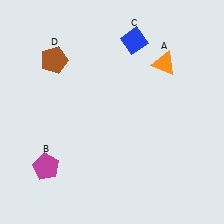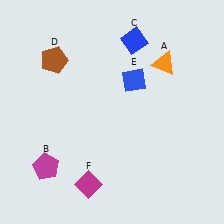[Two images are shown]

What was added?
A blue diamond (E), a magenta diamond (F) were added in Image 2.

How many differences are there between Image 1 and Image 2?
There are 2 differences between the two images.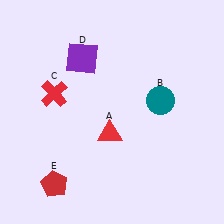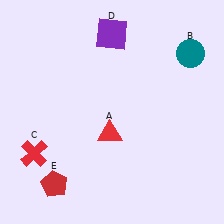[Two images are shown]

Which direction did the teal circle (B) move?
The teal circle (B) moved up.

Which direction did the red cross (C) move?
The red cross (C) moved down.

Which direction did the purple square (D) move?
The purple square (D) moved right.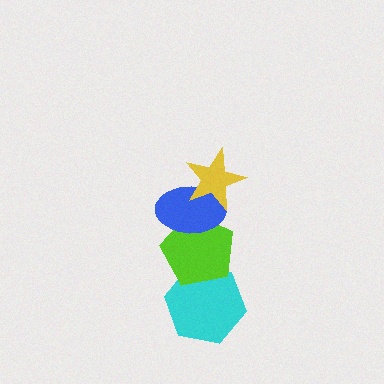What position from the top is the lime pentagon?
The lime pentagon is 3rd from the top.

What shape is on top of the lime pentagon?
The blue ellipse is on top of the lime pentagon.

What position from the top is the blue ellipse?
The blue ellipse is 2nd from the top.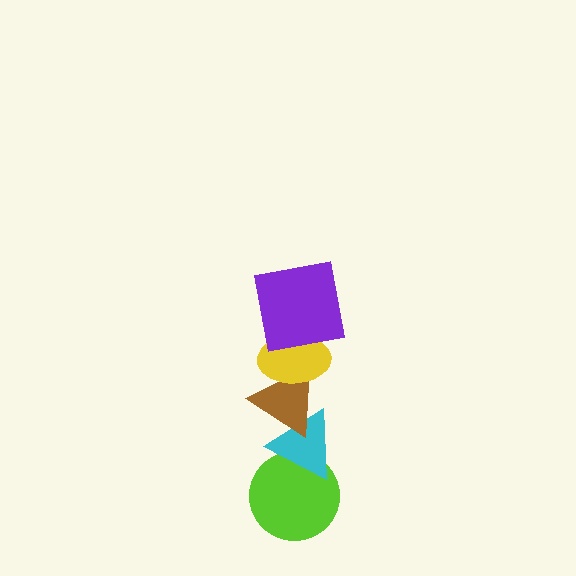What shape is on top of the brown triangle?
The yellow ellipse is on top of the brown triangle.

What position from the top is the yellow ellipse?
The yellow ellipse is 2nd from the top.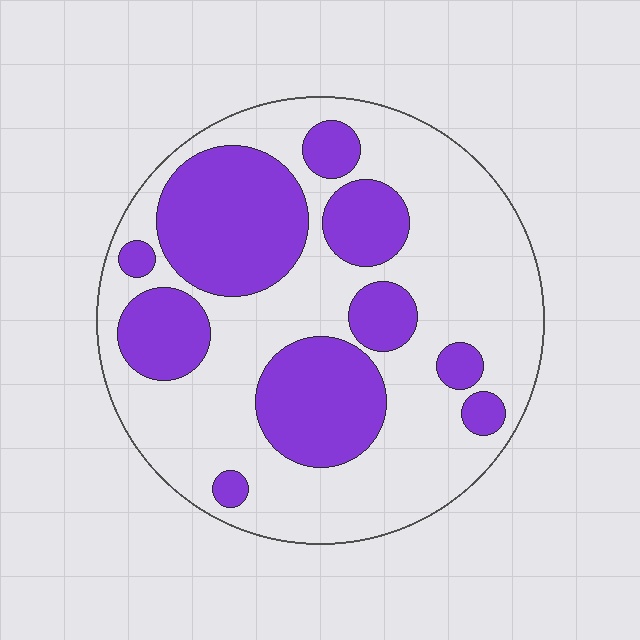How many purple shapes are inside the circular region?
10.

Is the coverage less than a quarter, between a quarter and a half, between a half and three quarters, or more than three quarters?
Between a quarter and a half.